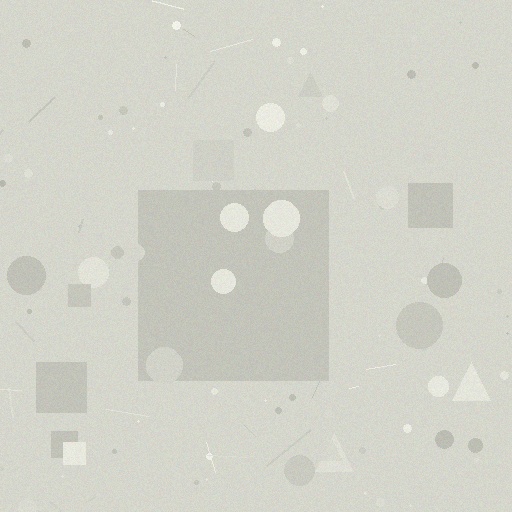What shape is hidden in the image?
A square is hidden in the image.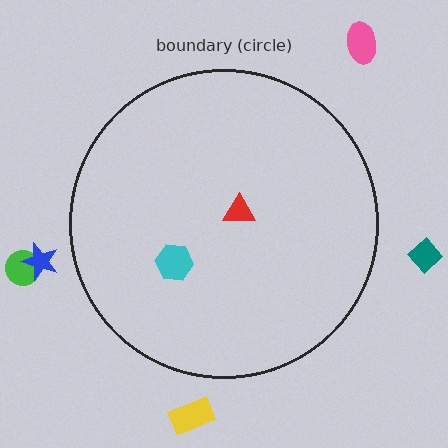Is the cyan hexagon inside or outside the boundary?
Inside.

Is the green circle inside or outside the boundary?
Outside.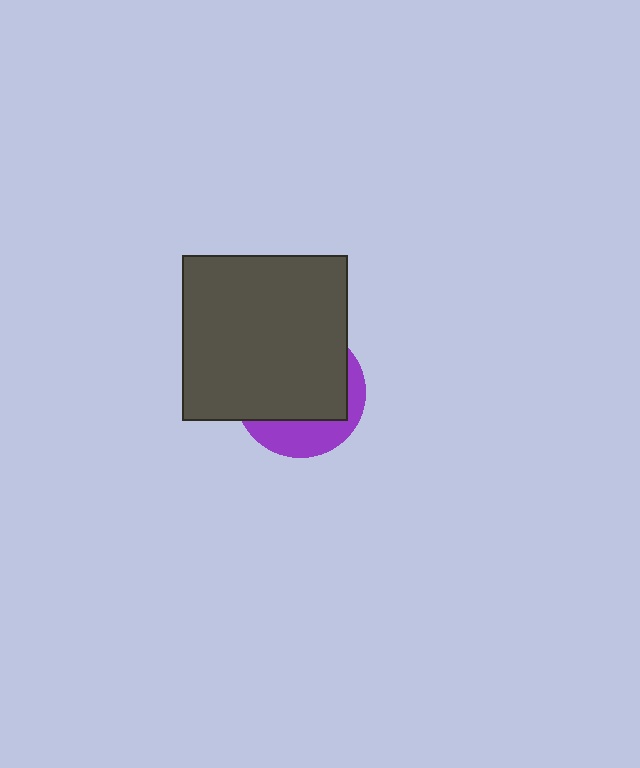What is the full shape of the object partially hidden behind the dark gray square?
The partially hidden object is a purple circle.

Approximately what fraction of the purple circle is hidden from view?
Roughly 69% of the purple circle is hidden behind the dark gray square.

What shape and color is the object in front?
The object in front is a dark gray square.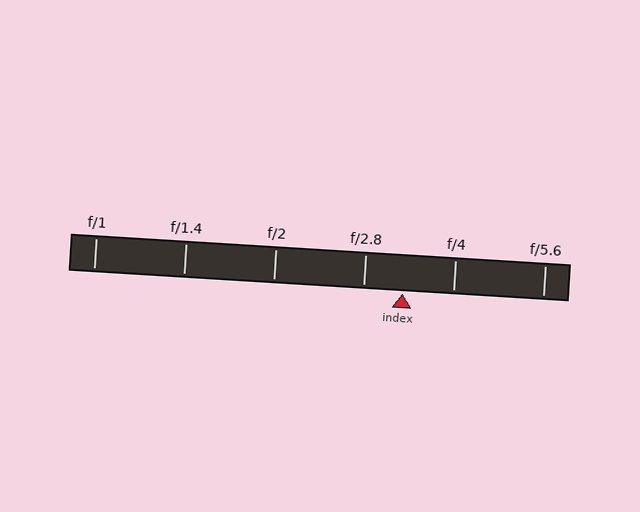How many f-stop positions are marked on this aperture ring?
There are 6 f-stop positions marked.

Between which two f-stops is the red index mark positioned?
The index mark is between f/2.8 and f/4.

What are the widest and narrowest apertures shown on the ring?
The widest aperture shown is f/1 and the narrowest is f/5.6.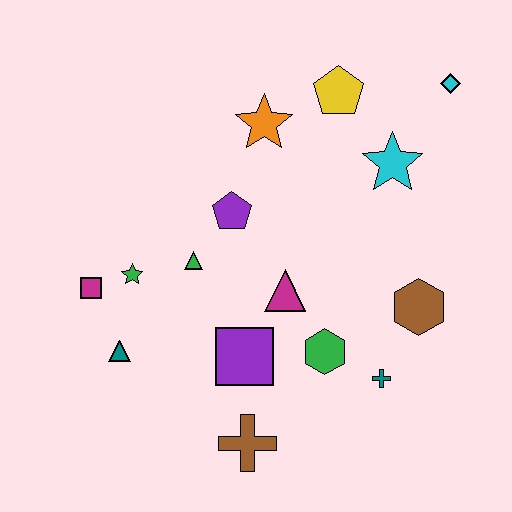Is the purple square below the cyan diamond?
Yes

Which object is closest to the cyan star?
The yellow pentagon is closest to the cyan star.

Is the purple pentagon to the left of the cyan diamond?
Yes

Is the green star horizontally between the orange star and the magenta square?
Yes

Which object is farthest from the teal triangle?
The cyan diamond is farthest from the teal triangle.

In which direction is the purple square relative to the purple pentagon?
The purple square is below the purple pentagon.